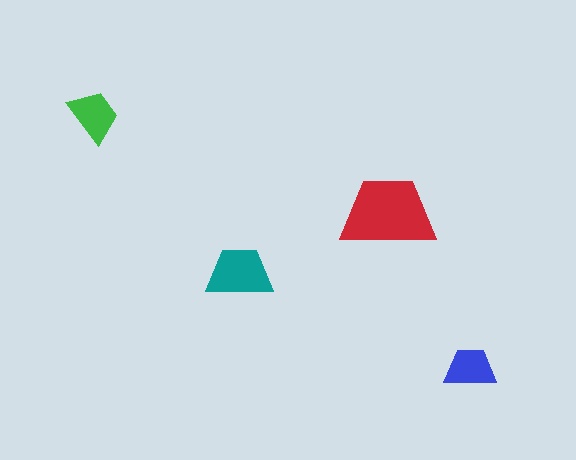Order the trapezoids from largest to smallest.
the red one, the teal one, the green one, the blue one.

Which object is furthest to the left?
The green trapezoid is leftmost.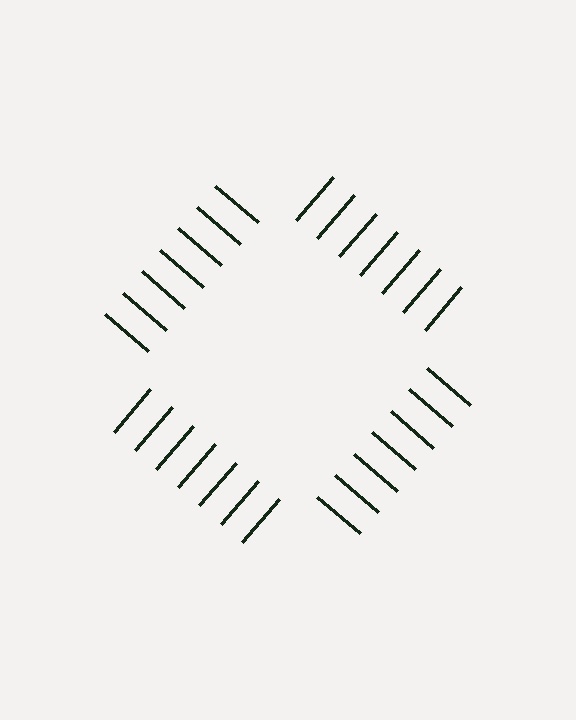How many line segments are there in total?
28 — 7 along each of the 4 edges.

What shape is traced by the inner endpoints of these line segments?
An illusory square — the line segments terminate on its edges but no continuous stroke is drawn.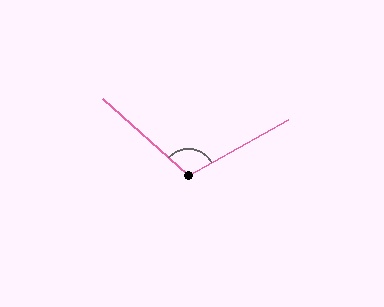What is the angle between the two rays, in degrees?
Approximately 108 degrees.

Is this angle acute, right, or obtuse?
It is obtuse.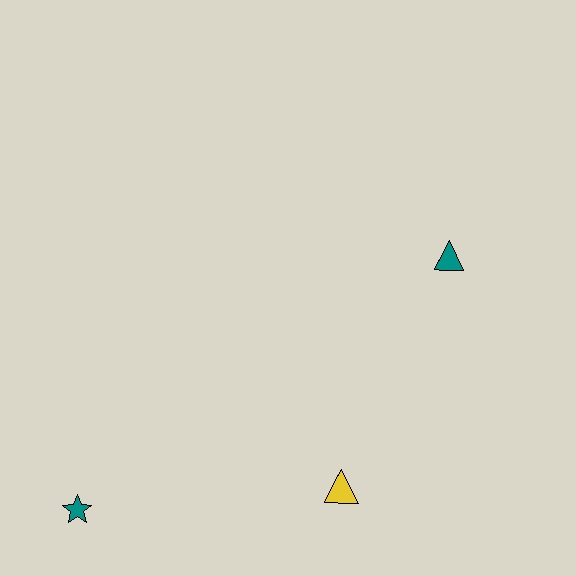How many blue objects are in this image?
There are no blue objects.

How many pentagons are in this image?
There are no pentagons.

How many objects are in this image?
There are 3 objects.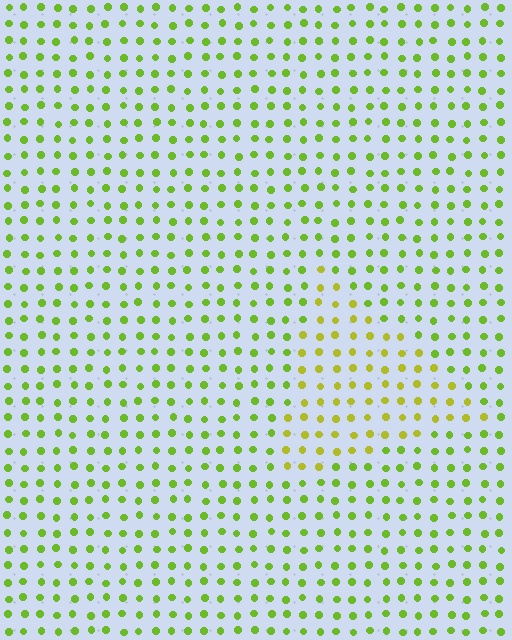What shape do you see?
I see a triangle.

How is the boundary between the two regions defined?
The boundary is defined purely by a slight shift in hue (about 28 degrees). Spacing, size, and orientation are identical on both sides.